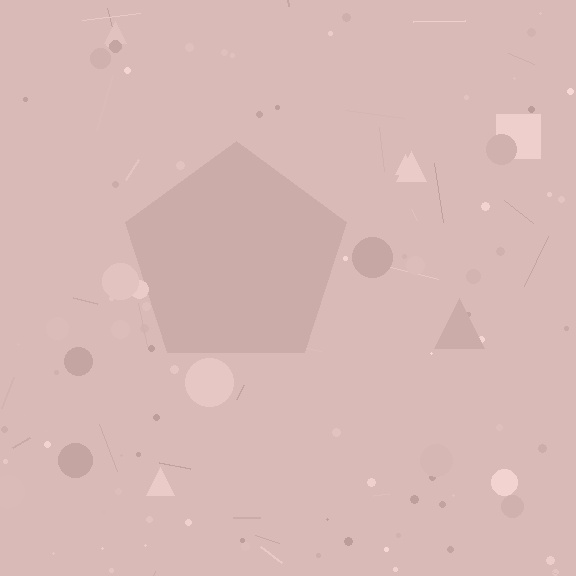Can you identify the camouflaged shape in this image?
The camouflaged shape is a pentagon.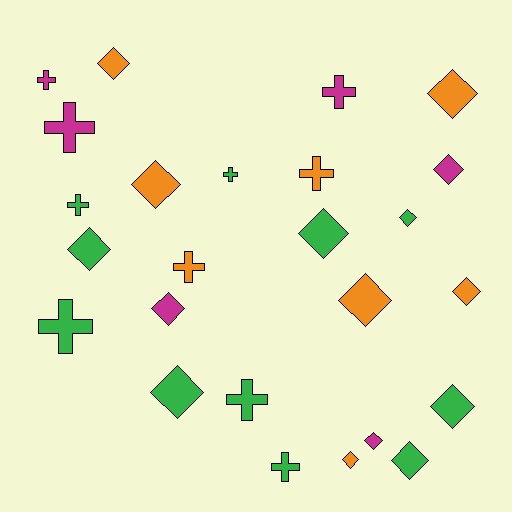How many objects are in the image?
There are 25 objects.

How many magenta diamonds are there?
There are 3 magenta diamonds.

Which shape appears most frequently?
Diamond, with 15 objects.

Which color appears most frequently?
Green, with 11 objects.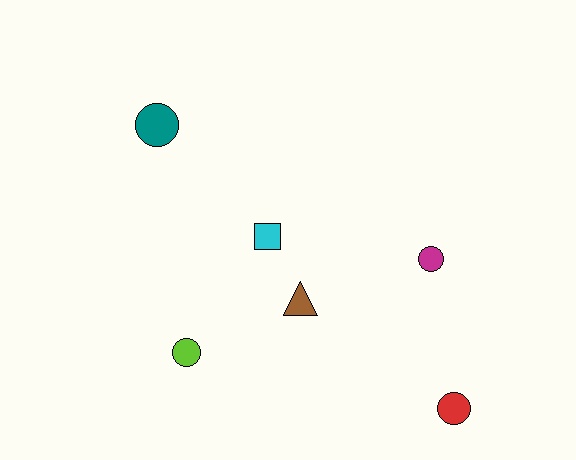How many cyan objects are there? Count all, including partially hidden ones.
There is 1 cyan object.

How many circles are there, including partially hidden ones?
There are 4 circles.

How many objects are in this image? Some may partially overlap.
There are 6 objects.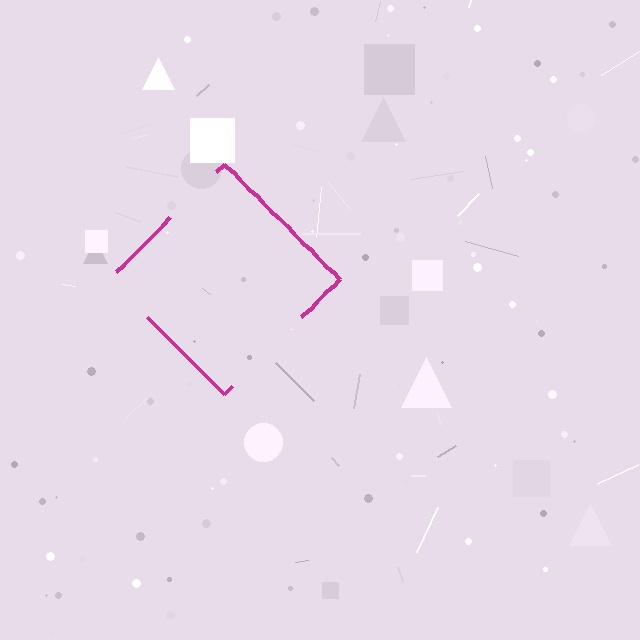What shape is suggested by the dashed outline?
The dashed outline suggests a diamond.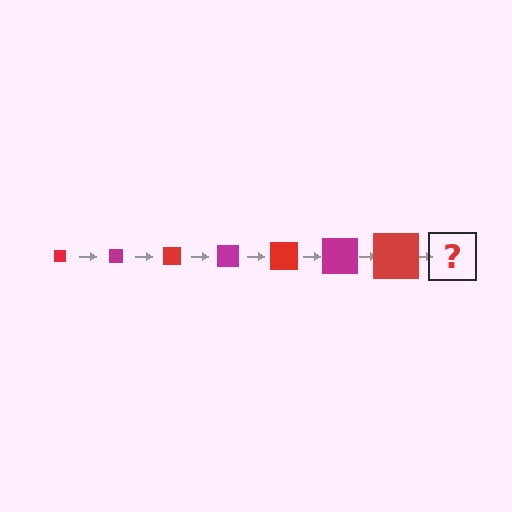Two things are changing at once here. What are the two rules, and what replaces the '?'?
The two rules are that the square grows larger each step and the color cycles through red and magenta. The '?' should be a magenta square, larger than the previous one.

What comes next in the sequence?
The next element should be a magenta square, larger than the previous one.